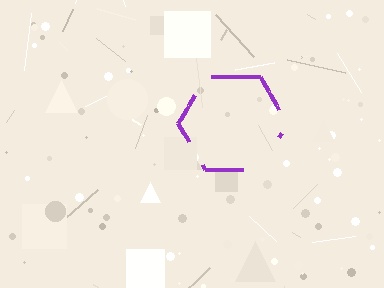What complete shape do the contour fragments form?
The contour fragments form a hexagon.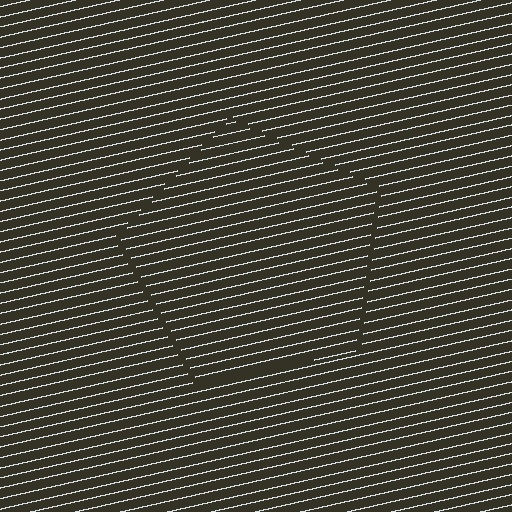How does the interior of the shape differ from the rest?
The interior of the shape contains the same grating, shifted by half a period — the contour is defined by the phase discontinuity where line-ends from the inner and outer gratings abut.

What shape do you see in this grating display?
An illusory pentagon. The interior of the shape contains the same grating, shifted by half a period — the contour is defined by the phase discontinuity where line-ends from the inner and outer gratings abut.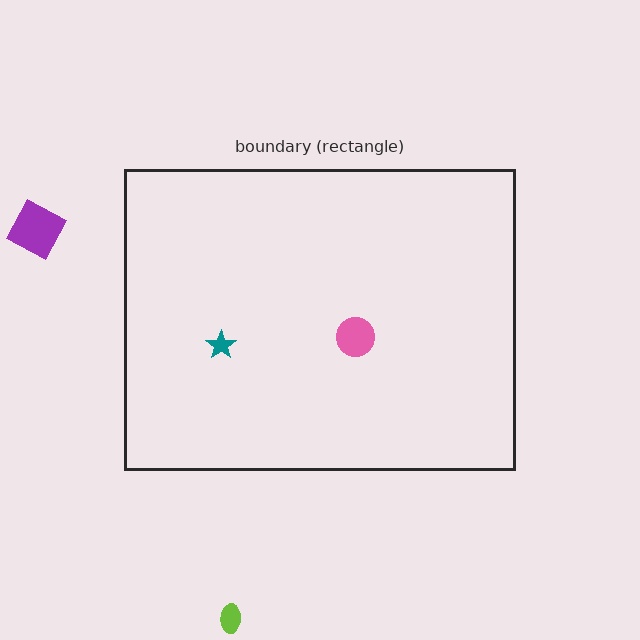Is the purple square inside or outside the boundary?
Outside.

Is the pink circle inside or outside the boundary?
Inside.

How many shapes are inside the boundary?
2 inside, 2 outside.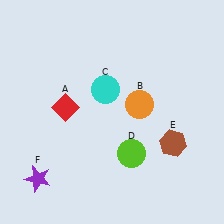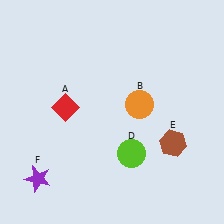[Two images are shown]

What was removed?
The cyan circle (C) was removed in Image 2.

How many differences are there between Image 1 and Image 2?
There is 1 difference between the two images.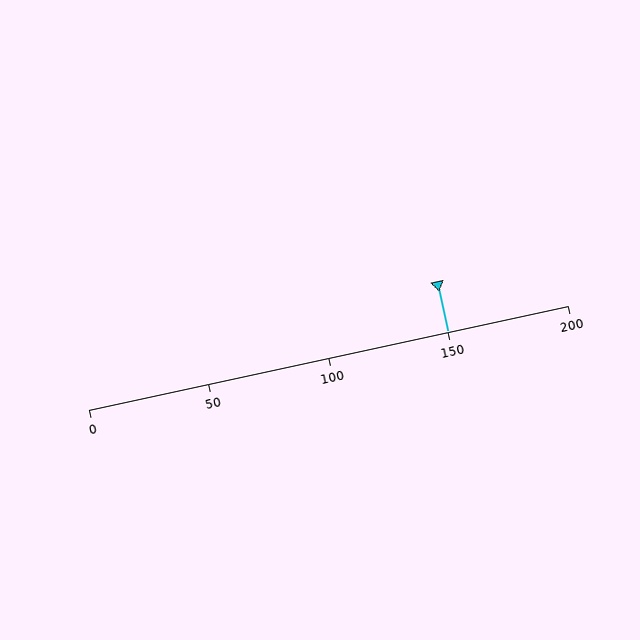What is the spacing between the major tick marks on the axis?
The major ticks are spaced 50 apart.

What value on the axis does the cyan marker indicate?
The marker indicates approximately 150.